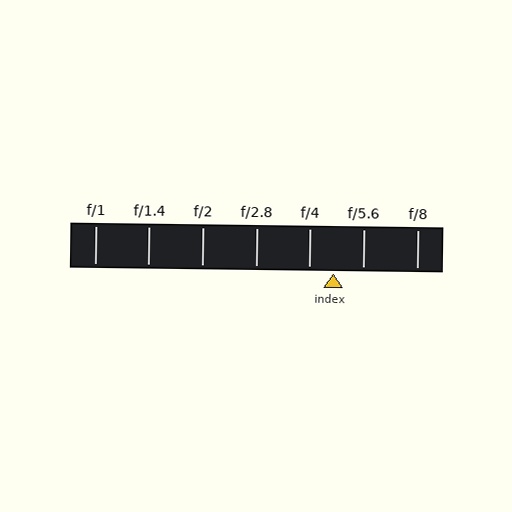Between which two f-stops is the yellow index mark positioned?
The index mark is between f/4 and f/5.6.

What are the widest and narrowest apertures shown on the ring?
The widest aperture shown is f/1 and the narrowest is f/8.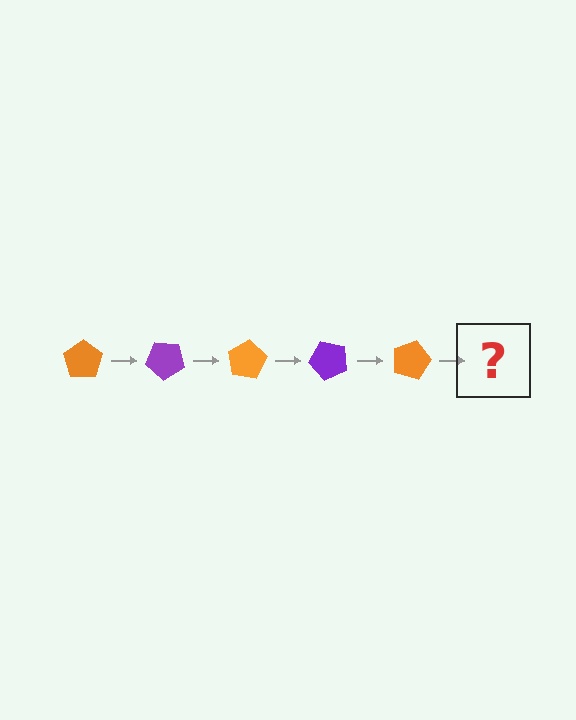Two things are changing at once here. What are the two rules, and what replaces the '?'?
The two rules are that it rotates 40 degrees each step and the color cycles through orange and purple. The '?' should be a purple pentagon, rotated 200 degrees from the start.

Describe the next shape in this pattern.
It should be a purple pentagon, rotated 200 degrees from the start.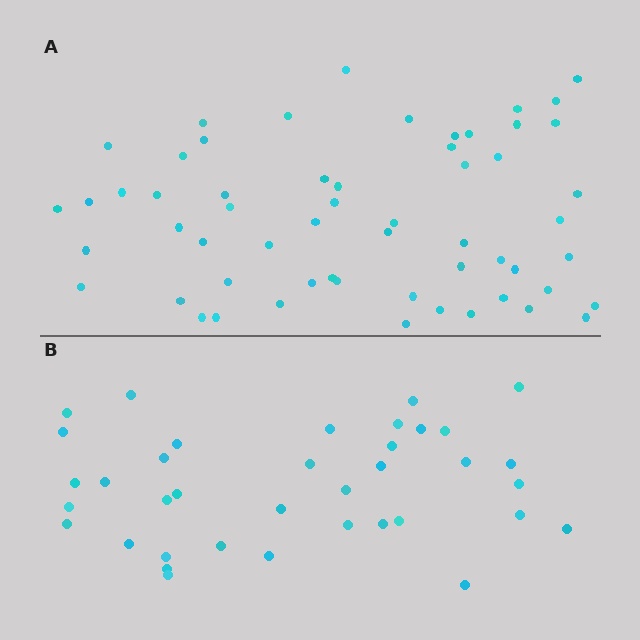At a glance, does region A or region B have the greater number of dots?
Region A (the top region) has more dots.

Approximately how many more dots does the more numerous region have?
Region A has approximately 20 more dots than region B.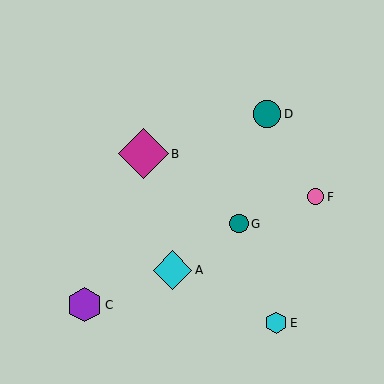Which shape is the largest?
The magenta diamond (labeled B) is the largest.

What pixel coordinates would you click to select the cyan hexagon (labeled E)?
Click at (276, 323) to select the cyan hexagon E.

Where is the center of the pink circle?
The center of the pink circle is at (316, 197).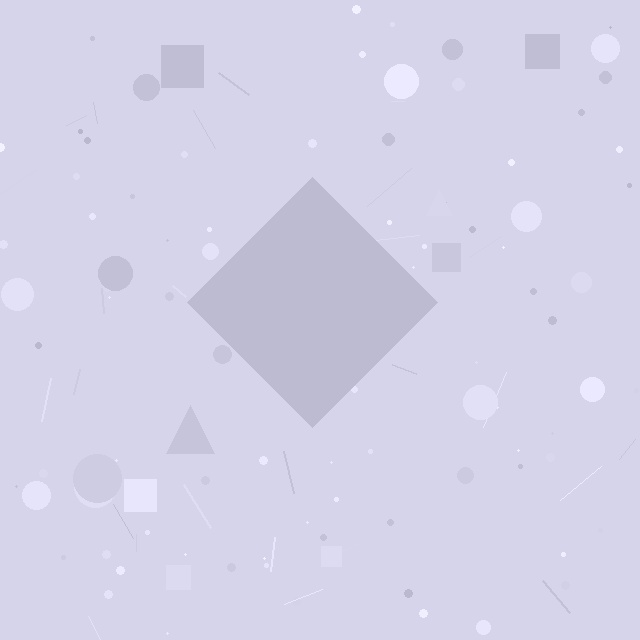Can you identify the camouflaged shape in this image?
The camouflaged shape is a diamond.